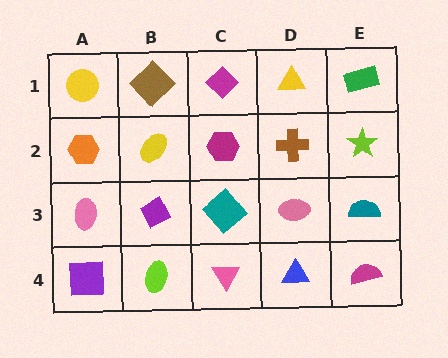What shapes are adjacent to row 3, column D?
A brown cross (row 2, column D), a blue triangle (row 4, column D), a teal diamond (row 3, column C), a teal semicircle (row 3, column E).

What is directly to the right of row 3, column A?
A purple diamond.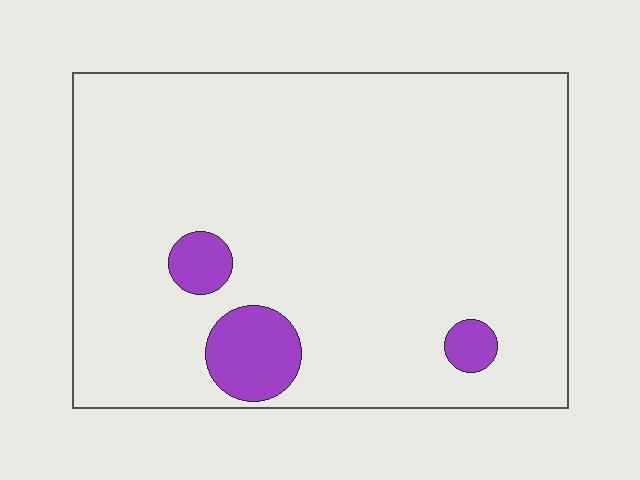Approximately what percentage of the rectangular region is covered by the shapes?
Approximately 10%.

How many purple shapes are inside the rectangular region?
3.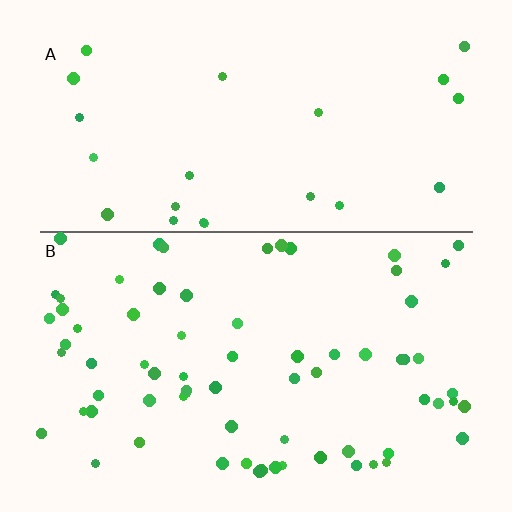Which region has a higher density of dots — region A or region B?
B (the bottom).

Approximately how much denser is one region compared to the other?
Approximately 3.0× — region B over region A.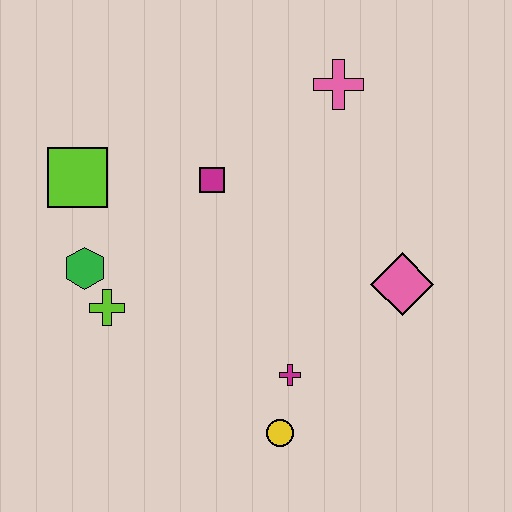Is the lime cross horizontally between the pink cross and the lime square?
Yes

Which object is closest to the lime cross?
The green hexagon is closest to the lime cross.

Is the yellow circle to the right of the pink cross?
No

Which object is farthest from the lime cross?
The pink cross is farthest from the lime cross.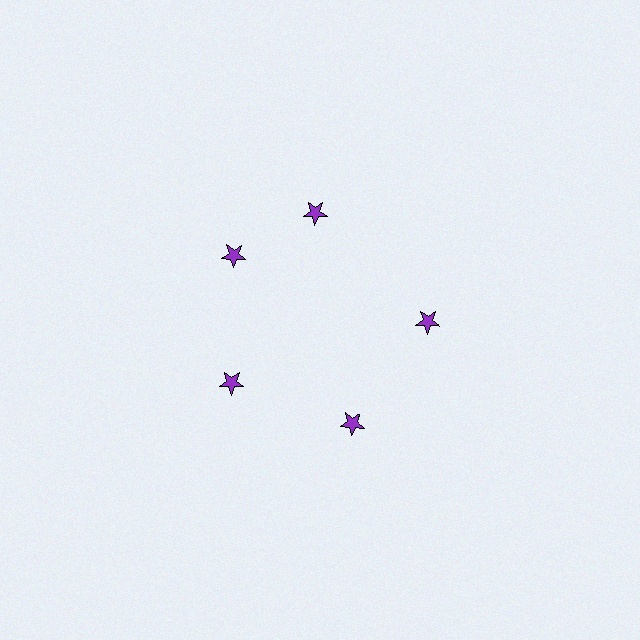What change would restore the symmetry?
The symmetry would be restored by rotating it back into even spacing with its neighbors so that all 5 stars sit at equal angles and equal distance from the center.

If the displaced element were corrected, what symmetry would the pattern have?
It would have 5-fold rotational symmetry — the pattern would map onto itself every 72 degrees.